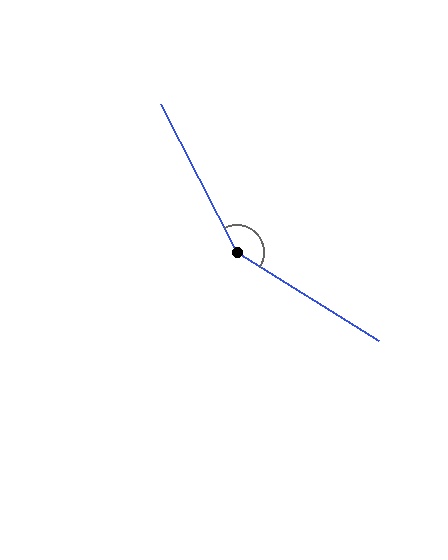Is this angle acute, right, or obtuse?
It is obtuse.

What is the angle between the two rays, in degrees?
Approximately 149 degrees.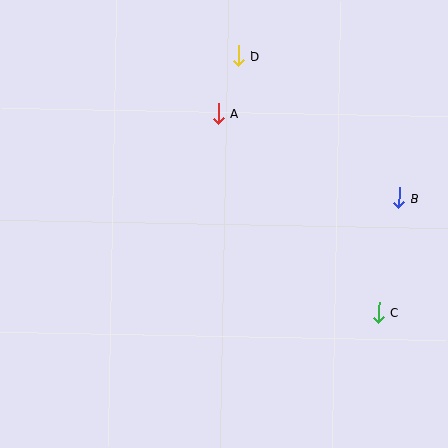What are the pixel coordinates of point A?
Point A is at (218, 114).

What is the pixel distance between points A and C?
The distance between A and C is 256 pixels.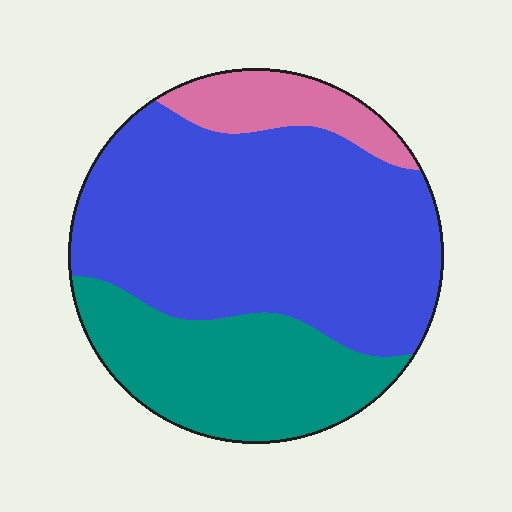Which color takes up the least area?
Pink, at roughly 10%.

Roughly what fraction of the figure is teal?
Teal covers 29% of the figure.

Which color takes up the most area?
Blue, at roughly 60%.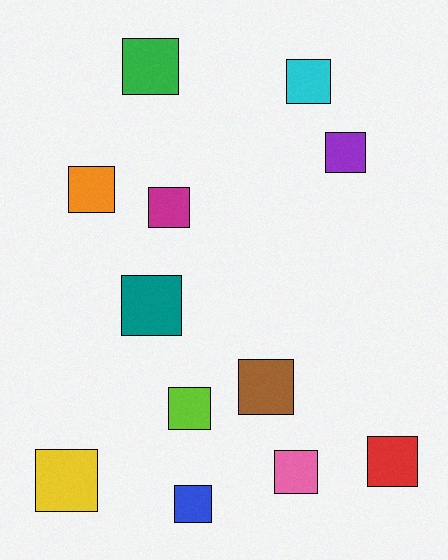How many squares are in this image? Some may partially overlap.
There are 12 squares.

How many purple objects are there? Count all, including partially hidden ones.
There is 1 purple object.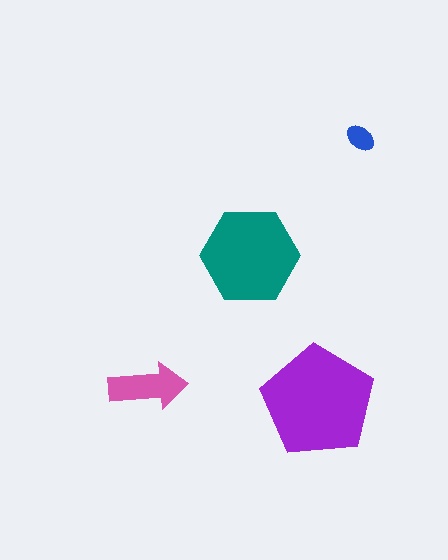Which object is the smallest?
The blue ellipse.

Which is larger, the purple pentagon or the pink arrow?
The purple pentagon.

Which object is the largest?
The purple pentagon.